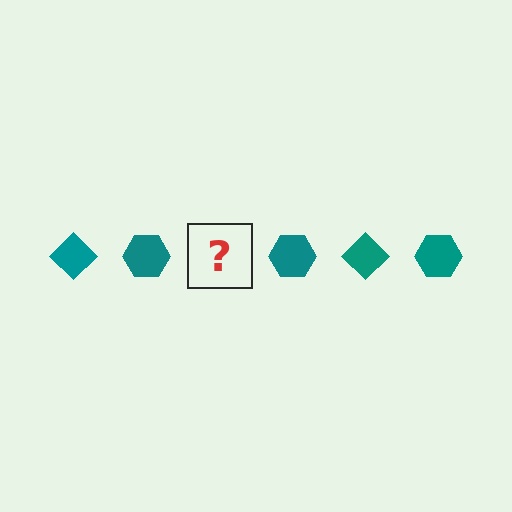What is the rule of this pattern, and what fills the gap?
The rule is that the pattern cycles through diamond, hexagon shapes in teal. The gap should be filled with a teal diamond.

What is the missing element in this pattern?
The missing element is a teal diamond.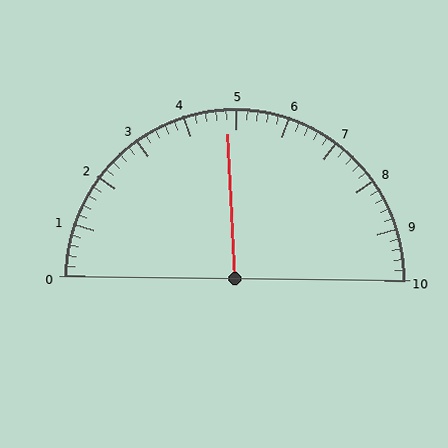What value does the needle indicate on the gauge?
The needle indicates approximately 4.8.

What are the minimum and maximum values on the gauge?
The gauge ranges from 0 to 10.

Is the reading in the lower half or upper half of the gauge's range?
The reading is in the lower half of the range (0 to 10).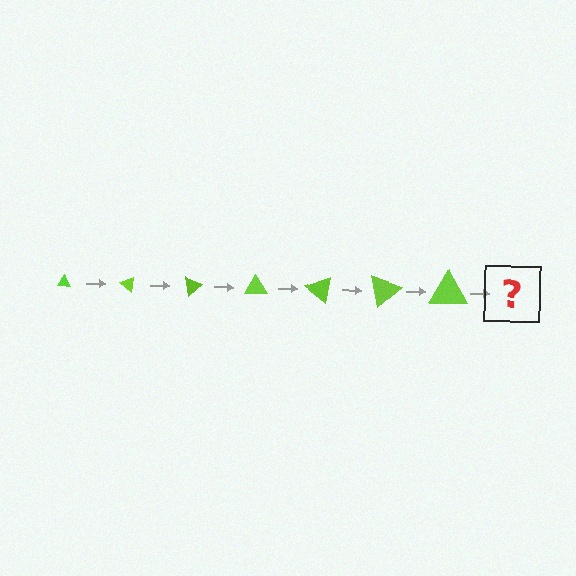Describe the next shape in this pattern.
It should be a triangle, larger than the previous one and rotated 280 degrees from the start.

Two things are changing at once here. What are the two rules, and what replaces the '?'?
The two rules are that the triangle grows larger each step and it rotates 40 degrees each step. The '?' should be a triangle, larger than the previous one and rotated 280 degrees from the start.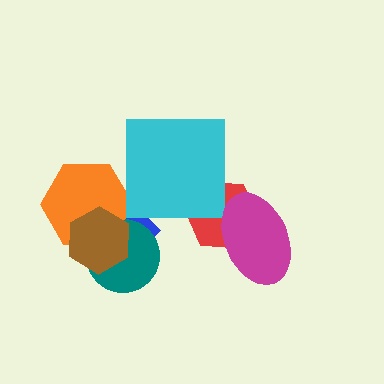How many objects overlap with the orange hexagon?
3 objects overlap with the orange hexagon.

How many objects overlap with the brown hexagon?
3 objects overlap with the brown hexagon.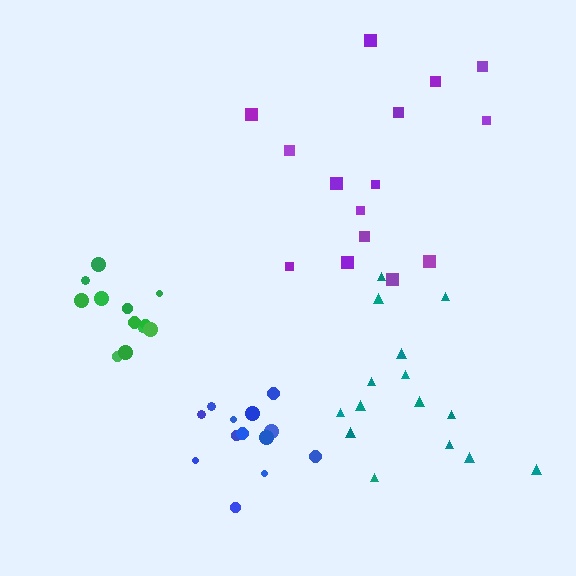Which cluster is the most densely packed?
Green.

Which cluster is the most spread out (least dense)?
Purple.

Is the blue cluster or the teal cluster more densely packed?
Blue.